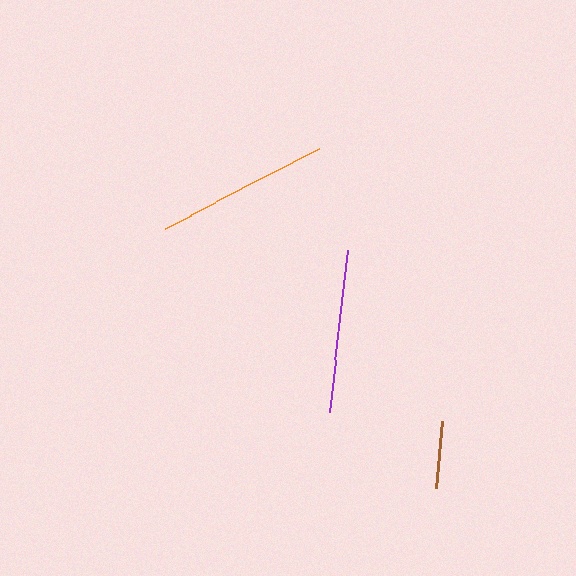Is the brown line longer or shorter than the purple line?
The purple line is longer than the brown line.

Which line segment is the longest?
The orange line is the longest at approximately 174 pixels.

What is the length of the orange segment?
The orange segment is approximately 174 pixels long.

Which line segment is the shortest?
The brown line is the shortest at approximately 67 pixels.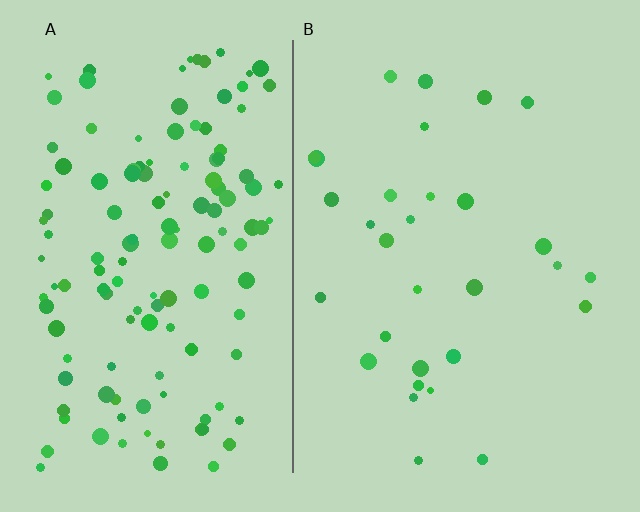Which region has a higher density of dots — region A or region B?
A (the left).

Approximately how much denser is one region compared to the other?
Approximately 4.4× — region A over region B.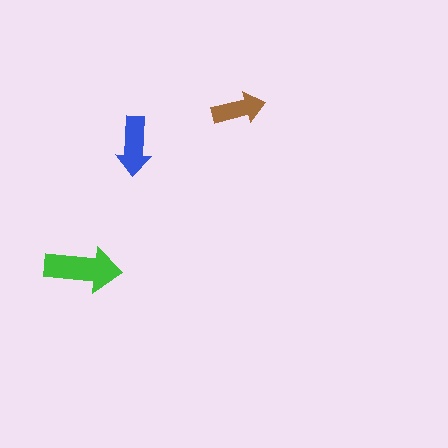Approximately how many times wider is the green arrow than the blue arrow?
About 1.5 times wider.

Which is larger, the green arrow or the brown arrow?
The green one.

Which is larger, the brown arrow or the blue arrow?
The blue one.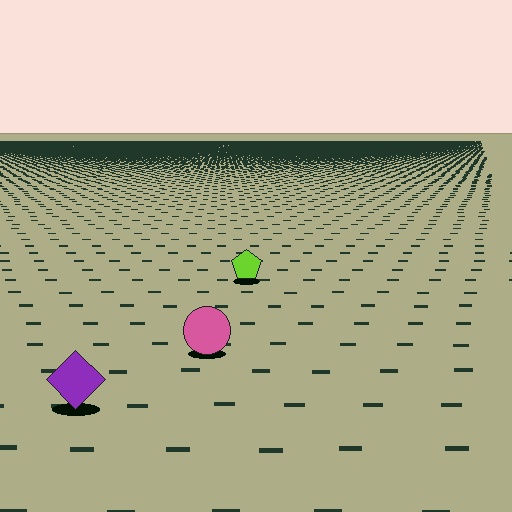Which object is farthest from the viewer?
The lime pentagon is farthest from the viewer. It appears smaller and the ground texture around it is denser.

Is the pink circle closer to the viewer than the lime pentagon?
Yes. The pink circle is closer — you can tell from the texture gradient: the ground texture is coarser near it.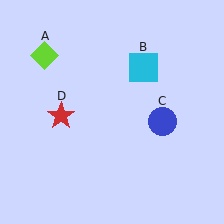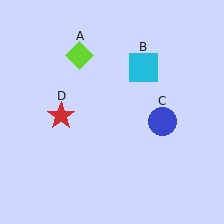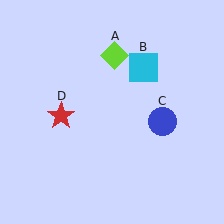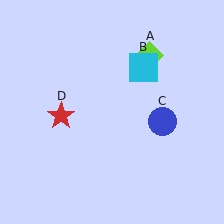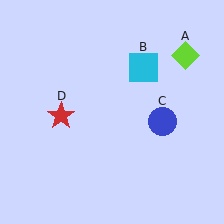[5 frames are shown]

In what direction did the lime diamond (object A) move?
The lime diamond (object A) moved right.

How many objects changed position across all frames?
1 object changed position: lime diamond (object A).